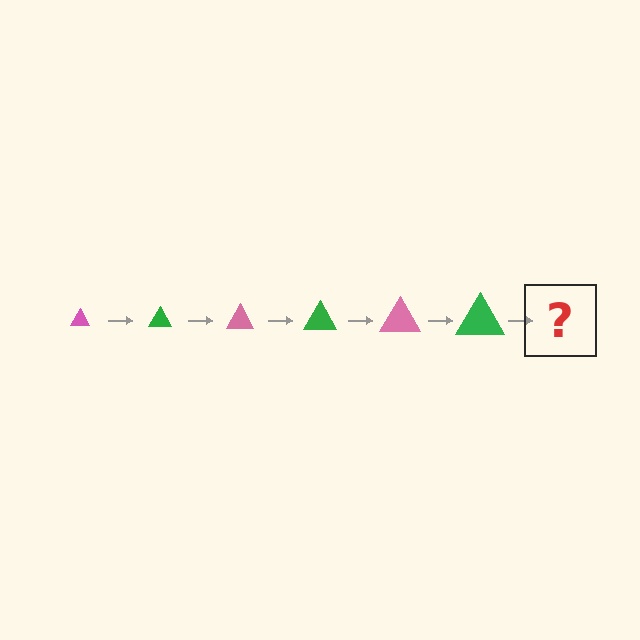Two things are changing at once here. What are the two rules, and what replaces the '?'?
The two rules are that the triangle grows larger each step and the color cycles through pink and green. The '?' should be a pink triangle, larger than the previous one.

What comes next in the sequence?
The next element should be a pink triangle, larger than the previous one.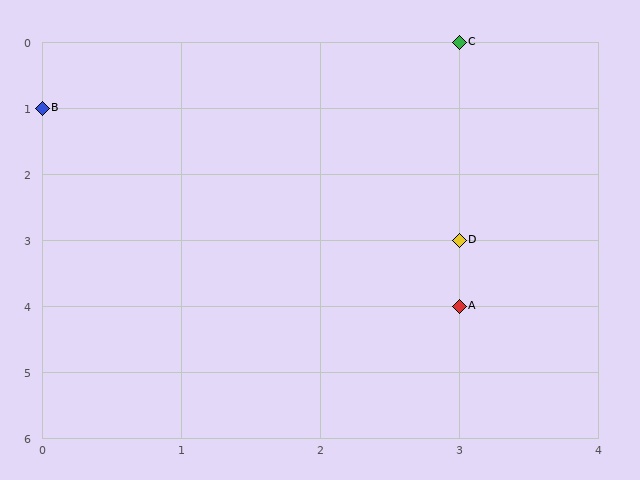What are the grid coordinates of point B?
Point B is at grid coordinates (0, 1).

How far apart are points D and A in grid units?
Points D and A are 1 row apart.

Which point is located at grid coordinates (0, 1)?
Point B is at (0, 1).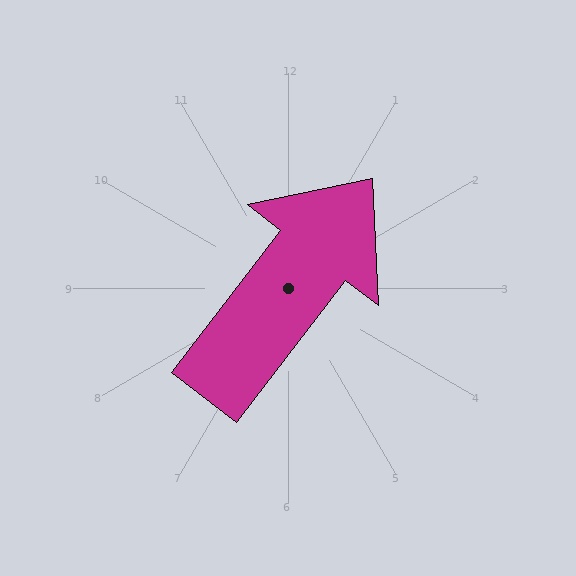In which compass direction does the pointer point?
Northeast.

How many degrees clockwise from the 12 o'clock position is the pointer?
Approximately 38 degrees.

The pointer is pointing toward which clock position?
Roughly 1 o'clock.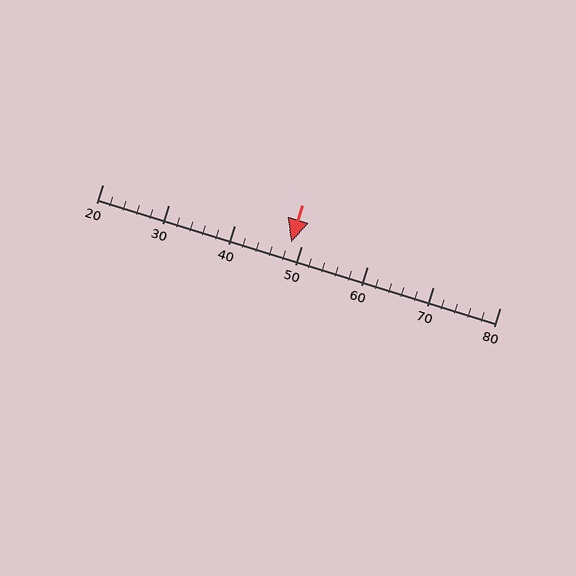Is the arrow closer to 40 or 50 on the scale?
The arrow is closer to 50.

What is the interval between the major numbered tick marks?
The major tick marks are spaced 10 units apart.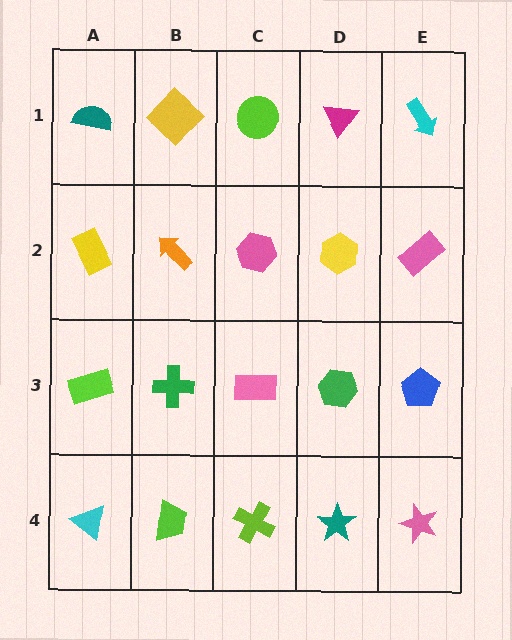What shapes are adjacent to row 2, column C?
A lime circle (row 1, column C), a pink rectangle (row 3, column C), an orange arrow (row 2, column B), a yellow hexagon (row 2, column D).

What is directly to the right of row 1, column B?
A lime circle.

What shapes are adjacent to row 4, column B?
A green cross (row 3, column B), a cyan triangle (row 4, column A), a lime cross (row 4, column C).